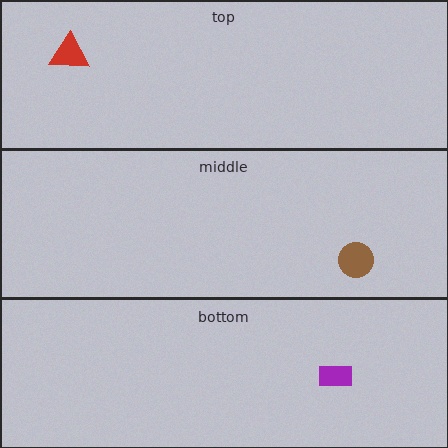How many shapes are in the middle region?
1.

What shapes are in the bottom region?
The purple rectangle.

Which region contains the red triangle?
The top region.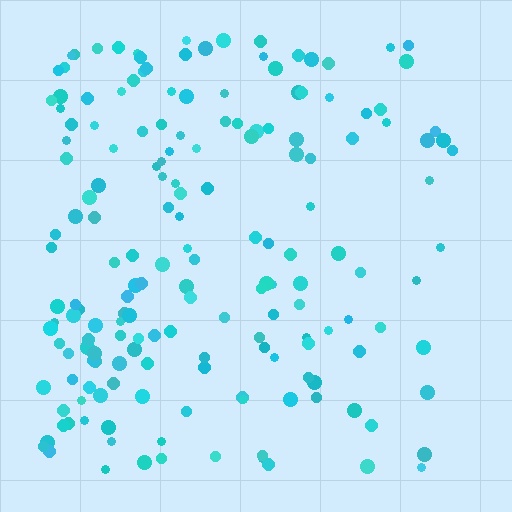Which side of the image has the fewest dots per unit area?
The right.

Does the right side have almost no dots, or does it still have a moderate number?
Still a moderate number, just noticeably fewer than the left.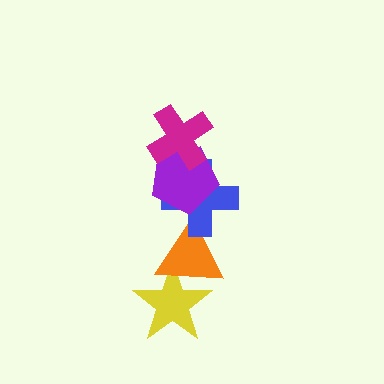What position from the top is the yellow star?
The yellow star is 5th from the top.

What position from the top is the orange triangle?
The orange triangle is 4th from the top.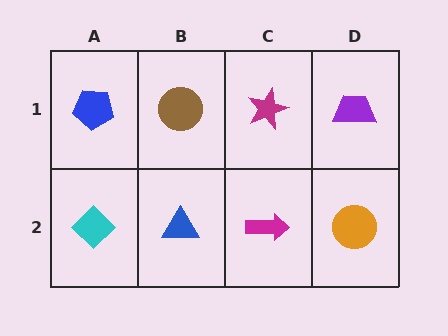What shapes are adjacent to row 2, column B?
A brown circle (row 1, column B), a cyan diamond (row 2, column A), a magenta arrow (row 2, column C).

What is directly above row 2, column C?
A magenta star.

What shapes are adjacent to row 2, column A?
A blue pentagon (row 1, column A), a blue triangle (row 2, column B).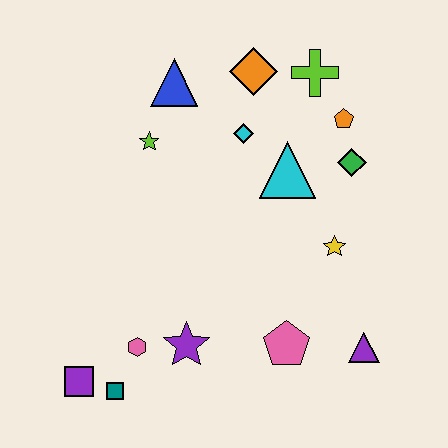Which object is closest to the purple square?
The teal square is closest to the purple square.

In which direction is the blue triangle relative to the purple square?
The blue triangle is above the purple square.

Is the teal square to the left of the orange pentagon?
Yes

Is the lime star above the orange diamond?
No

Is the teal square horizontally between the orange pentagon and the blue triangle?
No